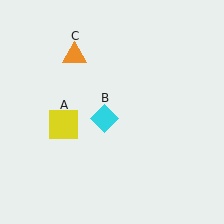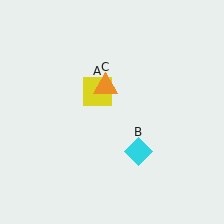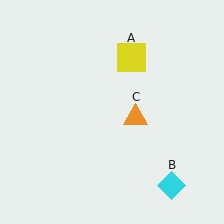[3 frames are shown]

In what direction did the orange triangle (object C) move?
The orange triangle (object C) moved down and to the right.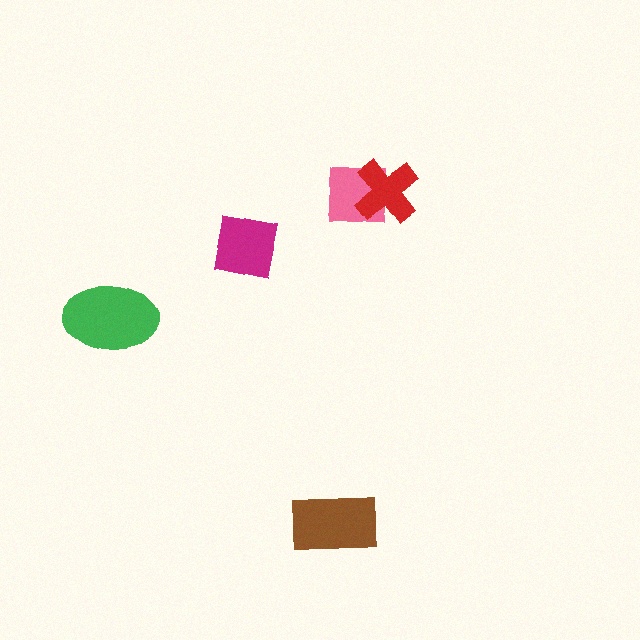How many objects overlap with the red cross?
1 object overlaps with the red cross.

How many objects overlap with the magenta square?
0 objects overlap with the magenta square.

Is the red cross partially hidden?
No, no other shape covers it.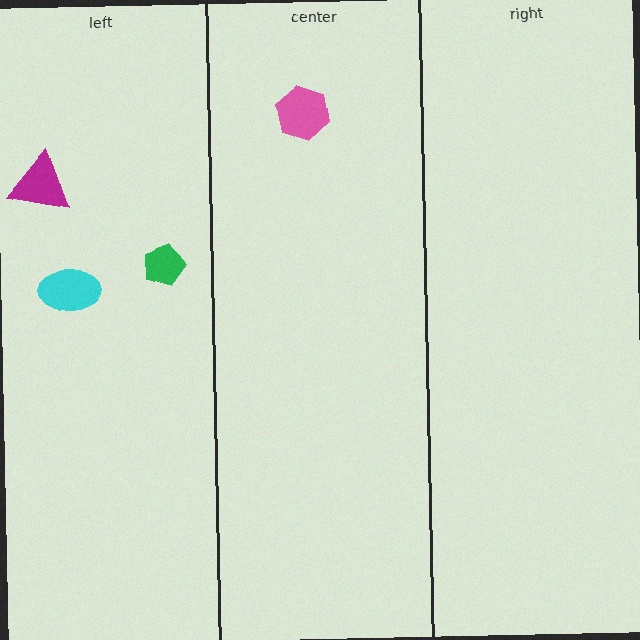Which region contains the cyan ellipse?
The left region.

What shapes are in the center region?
The pink hexagon.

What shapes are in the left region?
The magenta triangle, the green pentagon, the cyan ellipse.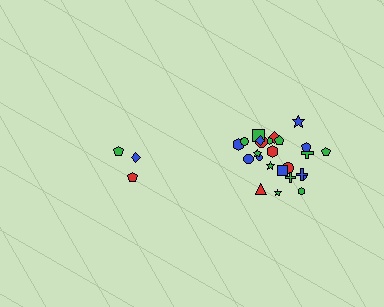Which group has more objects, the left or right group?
The right group.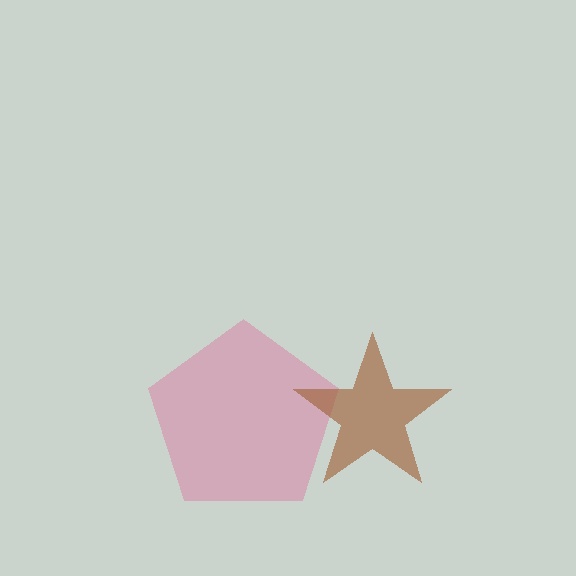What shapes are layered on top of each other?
The layered shapes are: a pink pentagon, a brown star.